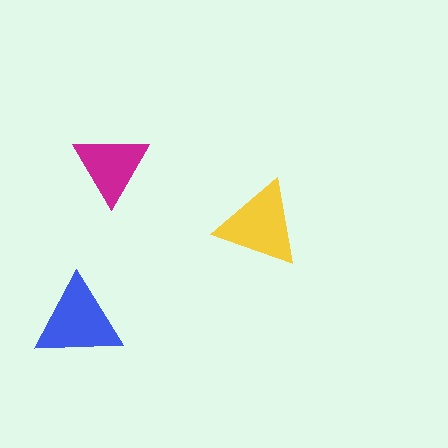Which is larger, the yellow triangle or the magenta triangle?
The yellow one.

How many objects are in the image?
There are 3 objects in the image.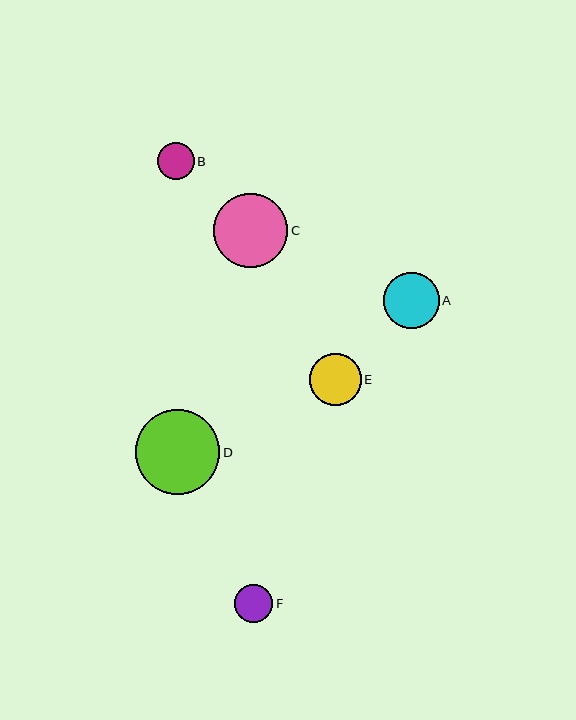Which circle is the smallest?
Circle B is the smallest with a size of approximately 37 pixels.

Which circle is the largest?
Circle D is the largest with a size of approximately 84 pixels.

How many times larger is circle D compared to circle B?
Circle D is approximately 2.3 times the size of circle B.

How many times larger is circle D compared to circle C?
Circle D is approximately 1.1 times the size of circle C.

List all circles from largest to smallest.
From largest to smallest: D, C, A, E, F, B.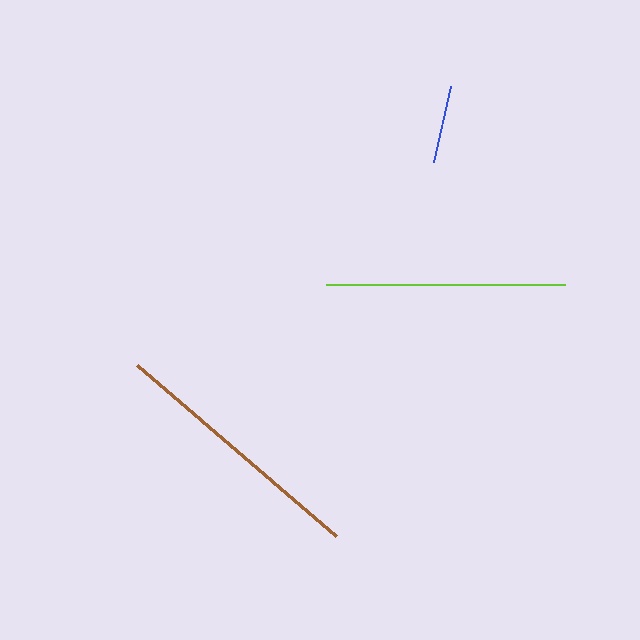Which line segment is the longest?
The brown line is the longest at approximately 261 pixels.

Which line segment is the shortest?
The blue line is the shortest at approximately 77 pixels.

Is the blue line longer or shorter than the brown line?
The brown line is longer than the blue line.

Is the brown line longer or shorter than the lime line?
The brown line is longer than the lime line.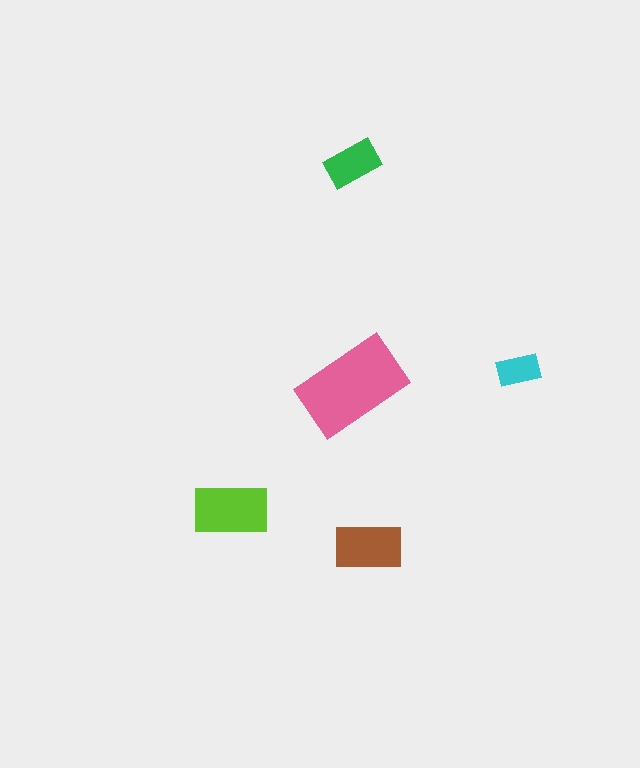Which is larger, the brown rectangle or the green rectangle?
The brown one.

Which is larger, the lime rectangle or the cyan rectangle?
The lime one.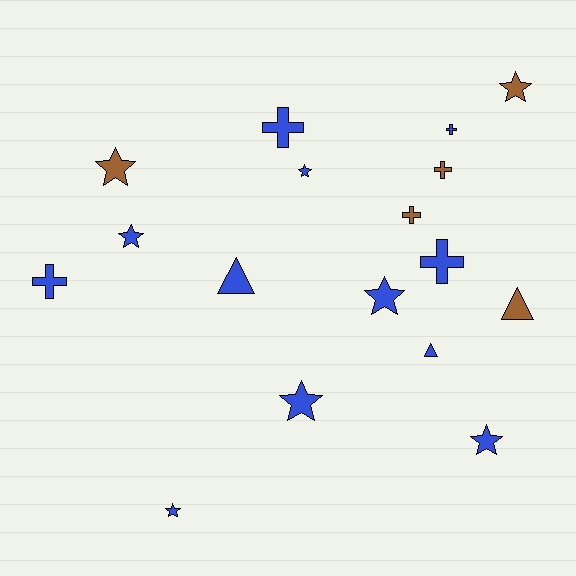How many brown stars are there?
There are 2 brown stars.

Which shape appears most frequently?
Star, with 8 objects.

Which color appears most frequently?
Blue, with 12 objects.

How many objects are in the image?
There are 17 objects.